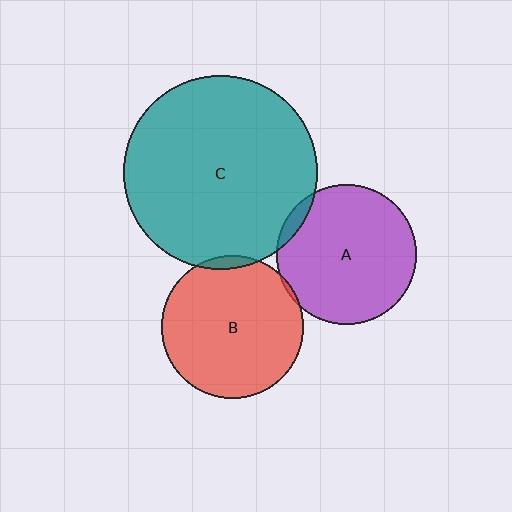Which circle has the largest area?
Circle C (teal).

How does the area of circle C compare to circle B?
Approximately 1.8 times.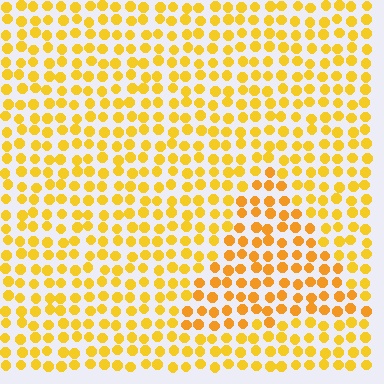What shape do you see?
I see a triangle.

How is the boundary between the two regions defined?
The boundary is defined purely by a slight shift in hue (about 15 degrees). Spacing, size, and orientation are identical on both sides.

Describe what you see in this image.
The image is filled with small yellow elements in a uniform arrangement. A triangle-shaped region is visible where the elements are tinted to a slightly different hue, forming a subtle color boundary.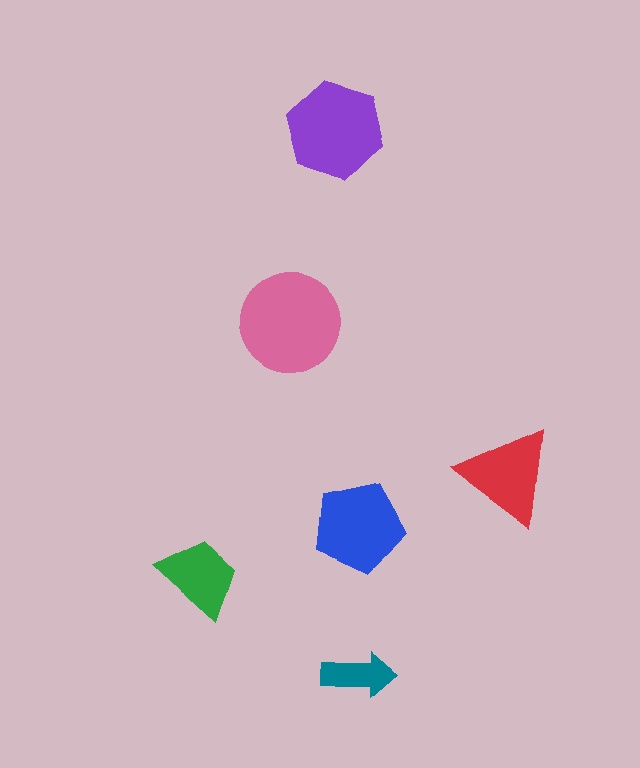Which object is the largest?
The pink circle.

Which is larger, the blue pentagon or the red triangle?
The blue pentagon.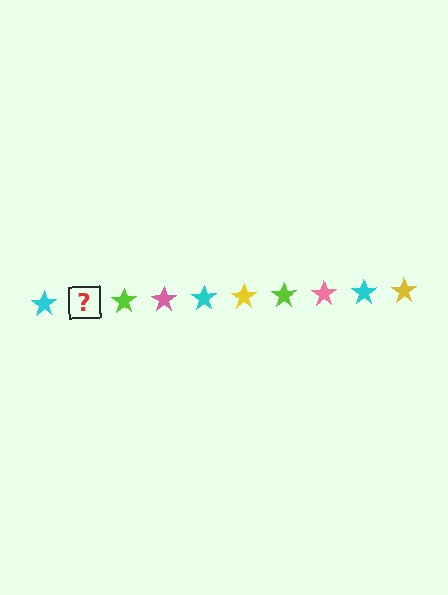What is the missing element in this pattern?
The missing element is a yellow star.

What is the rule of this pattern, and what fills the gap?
The rule is that the pattern cycles through cyan, yellow, lime, pink stars. The gap should be filled with a yellow star.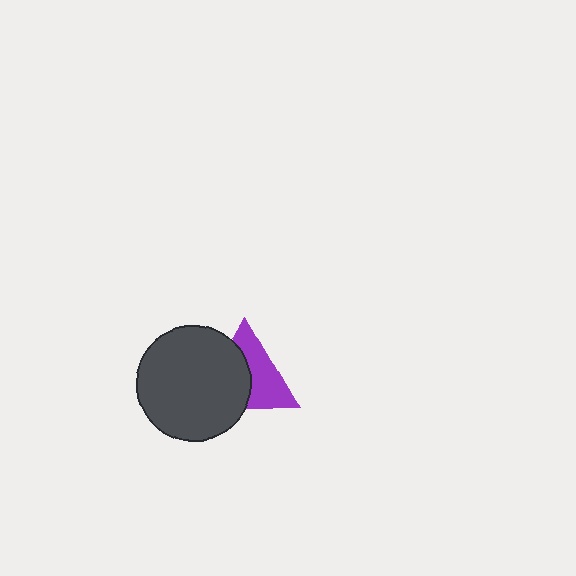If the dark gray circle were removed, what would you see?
You would see the complete purple triangle.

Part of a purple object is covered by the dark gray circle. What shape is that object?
It is a triangle.